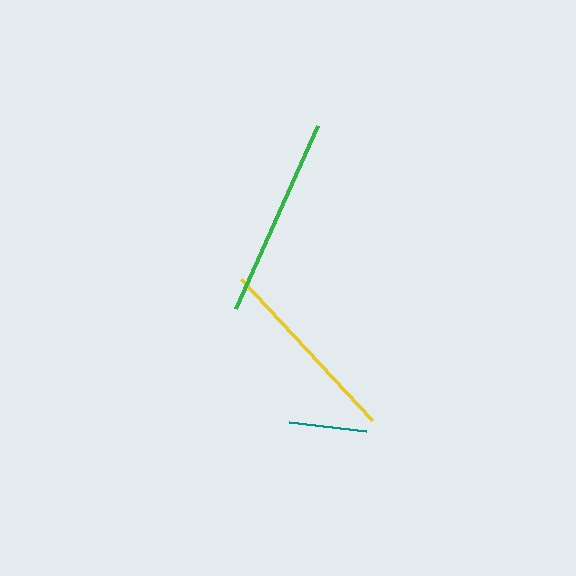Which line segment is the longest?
The green line is the longest at approximately 201 pixels.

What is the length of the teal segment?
The teal segment is approximately 78 pixels long.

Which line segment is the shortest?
The teal line is the shortest at approximately 78 pixels.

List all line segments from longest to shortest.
From longest to shortest: green, yellow, teal.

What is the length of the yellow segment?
The yellow segment is approximately 193 pixels long.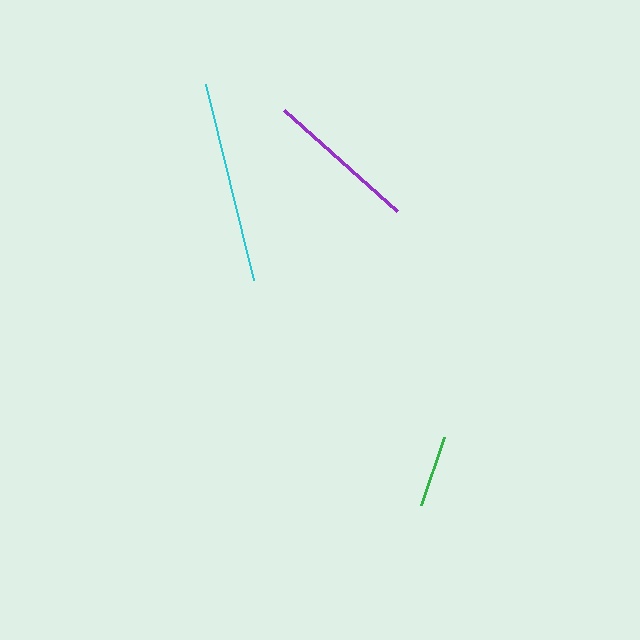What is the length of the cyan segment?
The cyan segment is approximately 202 pixels long.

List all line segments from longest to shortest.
From longest to shortest: cyan, purple, green.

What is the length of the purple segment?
The purple segment is approximately 151 pixels long.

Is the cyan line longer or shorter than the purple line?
The cyan line is longer than the purple line.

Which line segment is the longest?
The cyan line is the longest at approximately 202 pixels.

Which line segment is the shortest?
The green line is the shortest at approximately 72 pixels.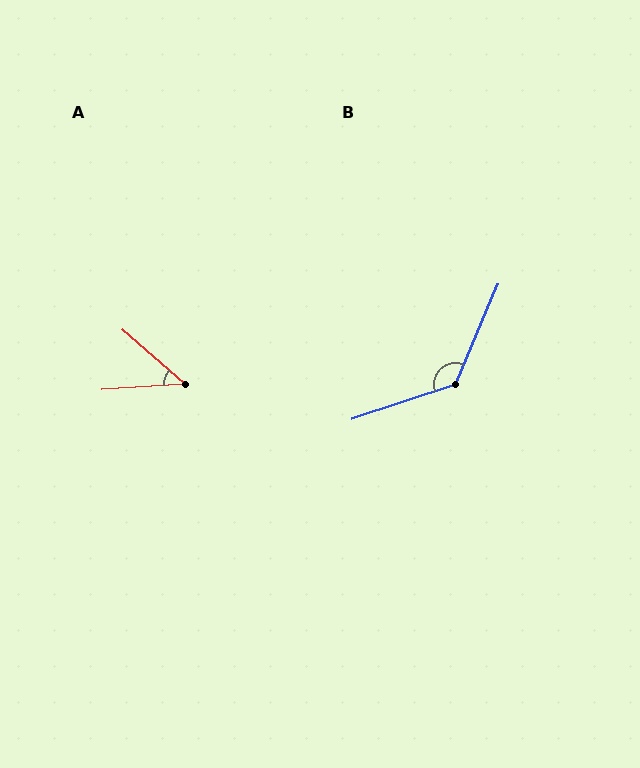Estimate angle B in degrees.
Approximately 131 degrees.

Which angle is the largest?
B, at approximately 131 degrees.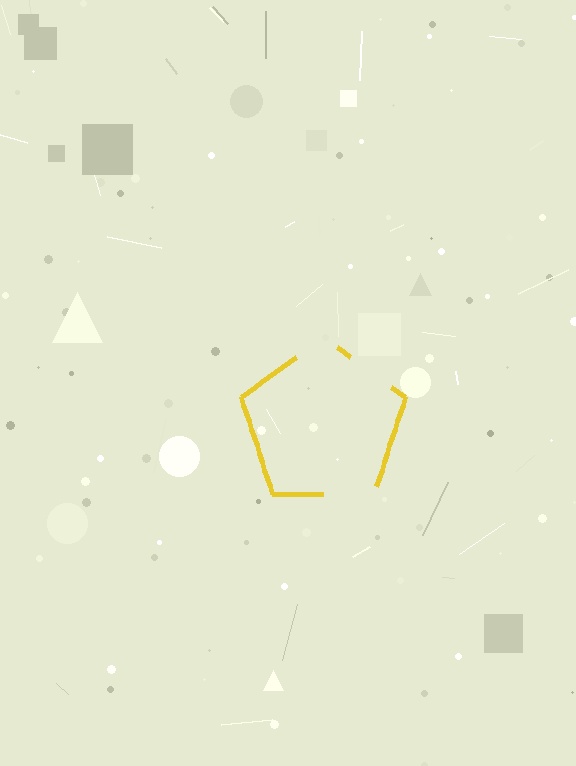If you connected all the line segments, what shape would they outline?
They would outline a pentagon.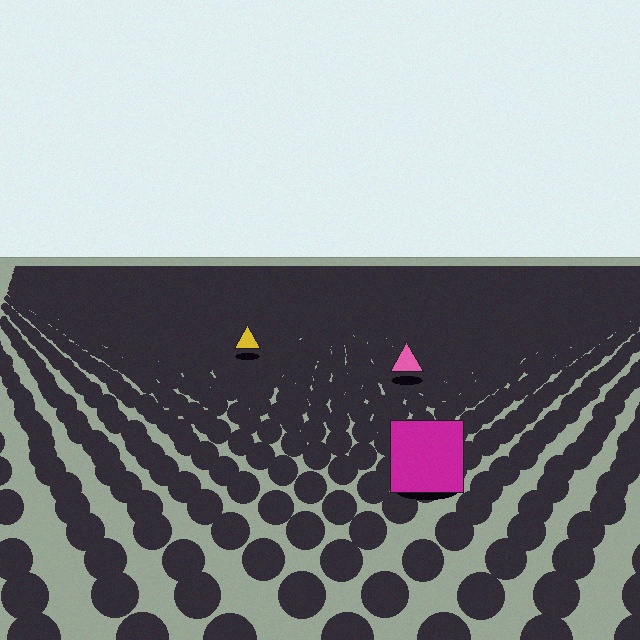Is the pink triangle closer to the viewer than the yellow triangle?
Yes. The pink triangle is closer — you can tell from the texture gradient: the ground texture is coarser near it.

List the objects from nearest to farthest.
From nearest to farthest: the magenta square, the pink triangle, the yellow triangle.